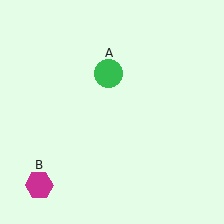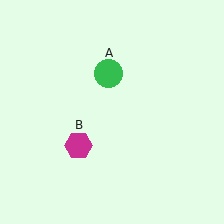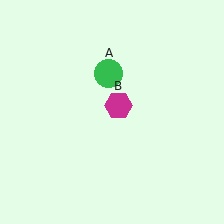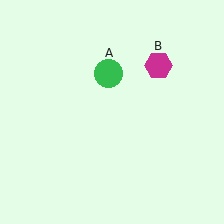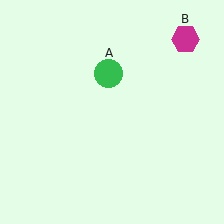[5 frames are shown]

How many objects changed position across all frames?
1 object changed position: magenta hexagon (object B).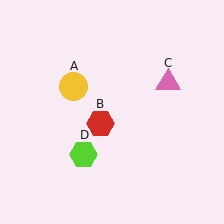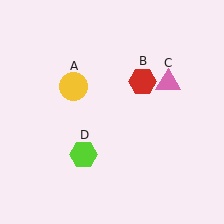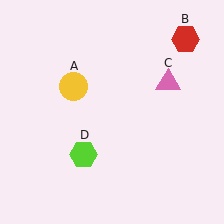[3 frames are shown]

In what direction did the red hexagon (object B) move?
The red hexagon (object B) moved up and to the right.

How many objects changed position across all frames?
1 object changed position: red hexagon (object B).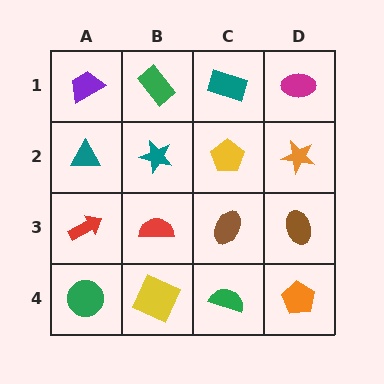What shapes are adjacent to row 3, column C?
A yellow pentagon (row 2, column C), a green semicircle (row 4, column C), a red semicircle (row 3, column B), a brown ellipse (row 3, column D).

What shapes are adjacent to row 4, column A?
A red arrow (row 3, column A), a yellow square (row 4, column B).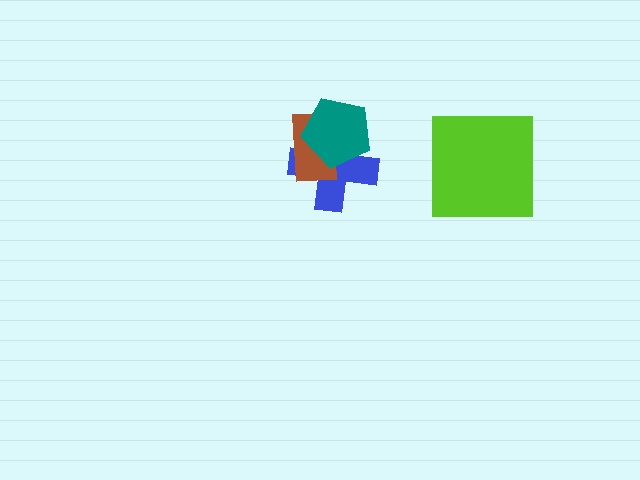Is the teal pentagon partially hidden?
No, no other shape covers it.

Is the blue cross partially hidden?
Yes, it is partially covered by another shape.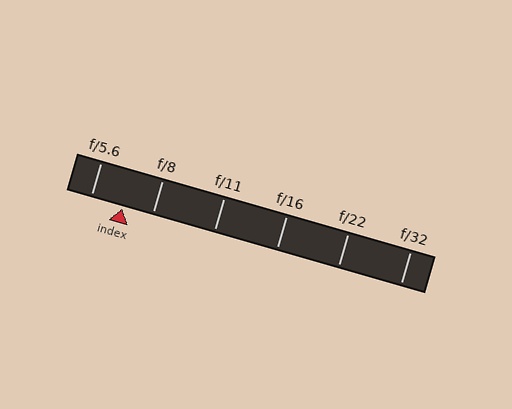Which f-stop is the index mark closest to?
The index mark is closest to f/8.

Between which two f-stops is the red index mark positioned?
The index mark is between f/5.6 and f/8.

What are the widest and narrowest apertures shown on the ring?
The widest aperture shown is f/5.6 and the narrowest is f/32.